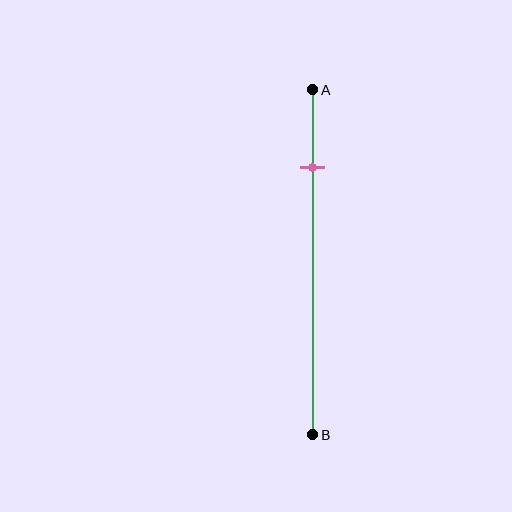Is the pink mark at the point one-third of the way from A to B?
No, the mark is at about 20% from A, not at the 33% one-third point.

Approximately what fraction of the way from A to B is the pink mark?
The pink mark is approximately 20% of the way from A to B.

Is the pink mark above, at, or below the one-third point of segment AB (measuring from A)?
The pink mark is above the one-third point of segment AB.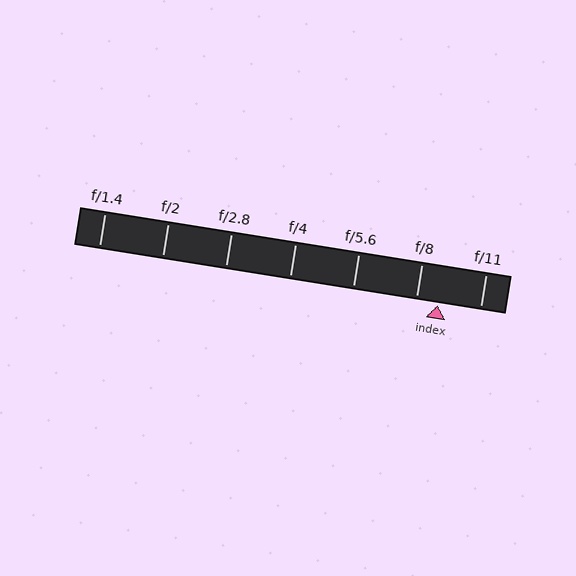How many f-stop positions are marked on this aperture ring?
There are 7 f-stop positions marked.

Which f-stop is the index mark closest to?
The index mark is closest to f/8.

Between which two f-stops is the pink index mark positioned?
The index mark is between f/8 and f/11.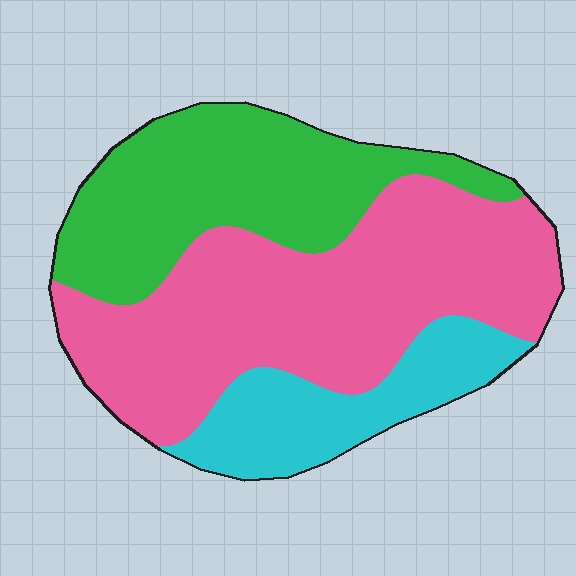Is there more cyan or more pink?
Pink.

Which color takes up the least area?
Cyan, at roughly 20%.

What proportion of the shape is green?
Green takes up about one third (1/3) of the shape.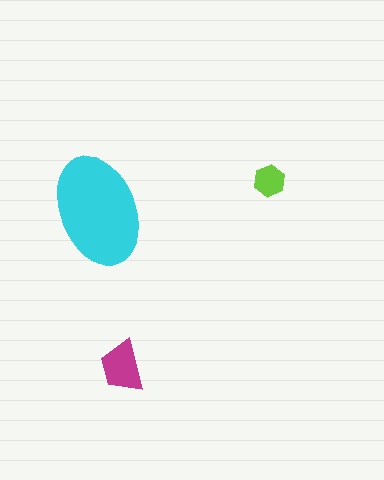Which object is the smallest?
The lime hexagon.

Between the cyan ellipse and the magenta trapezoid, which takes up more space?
The cyan ellipse.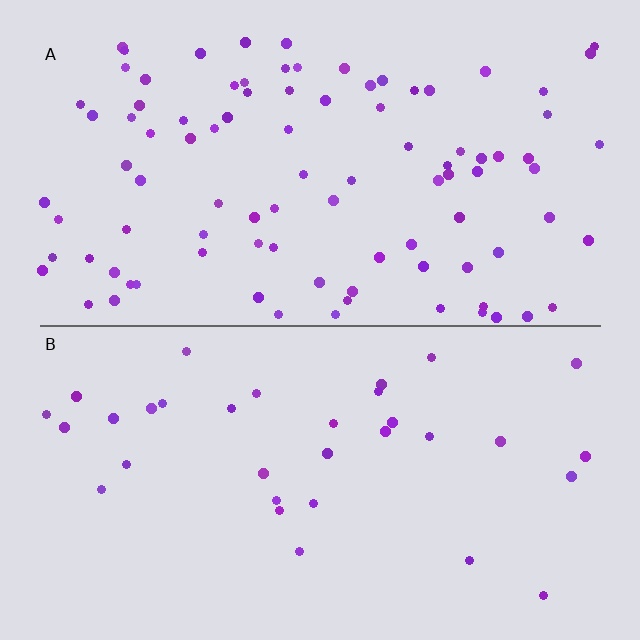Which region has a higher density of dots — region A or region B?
A (the top).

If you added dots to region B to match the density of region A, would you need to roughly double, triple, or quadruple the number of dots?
Approximately triple.